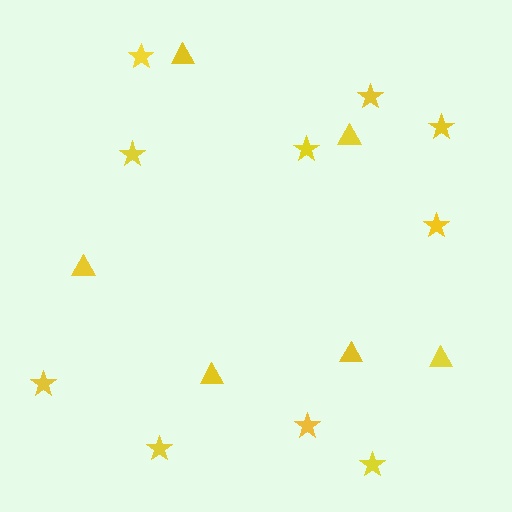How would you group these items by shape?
There are 2 groups: one group of triangles (6) and one group of stars (10).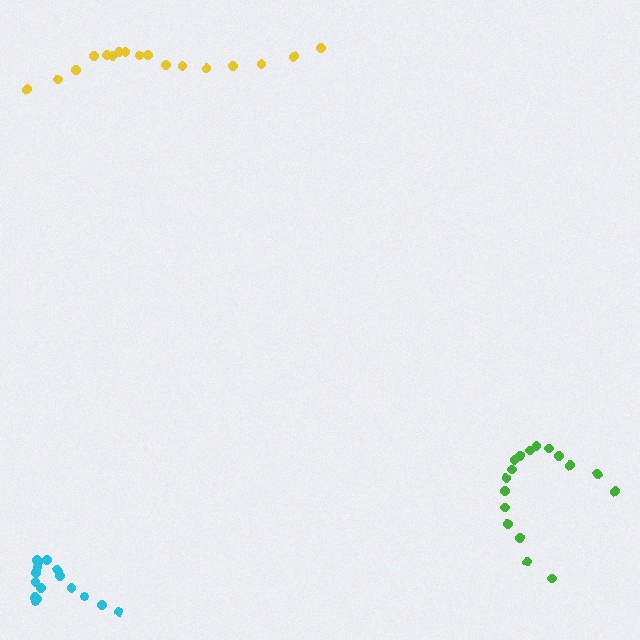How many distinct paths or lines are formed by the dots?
There are 3 distinct paths.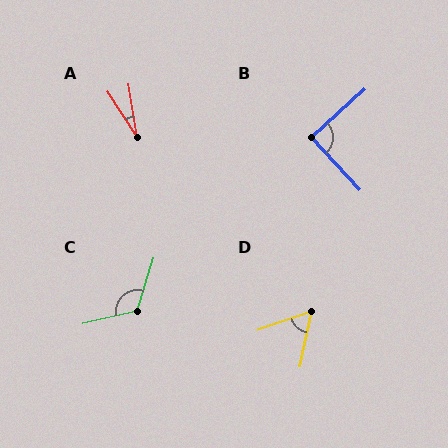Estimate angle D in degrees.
Approximately 59 degrees.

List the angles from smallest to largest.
A (24°), D (59°), B (89°), C (120°).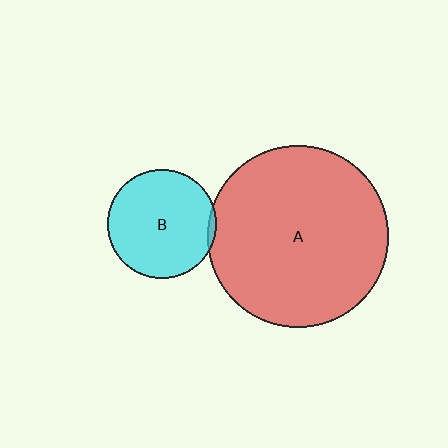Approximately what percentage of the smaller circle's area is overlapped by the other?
Approximately 5%.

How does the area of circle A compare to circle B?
Approximately 2.8 times.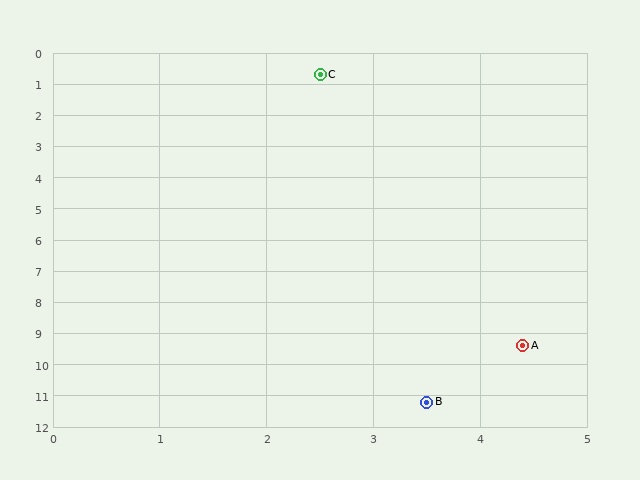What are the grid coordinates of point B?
Point B is at approximately (3.5, 11.2).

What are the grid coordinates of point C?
Point C is at approximately (2.5, 0.7).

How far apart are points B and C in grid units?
Points B and C are about 10.5 grid units apart.